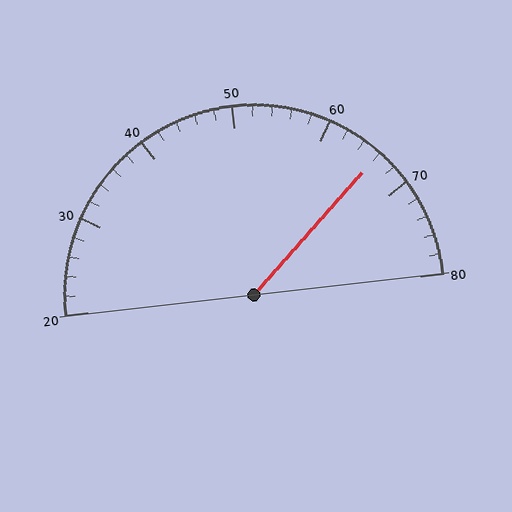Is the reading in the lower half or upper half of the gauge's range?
The reading is in the upper half of the range (20 to 80).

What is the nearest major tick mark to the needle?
The nearest major tick mark is 70.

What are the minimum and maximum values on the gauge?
The gauge ranges from 20 to 80.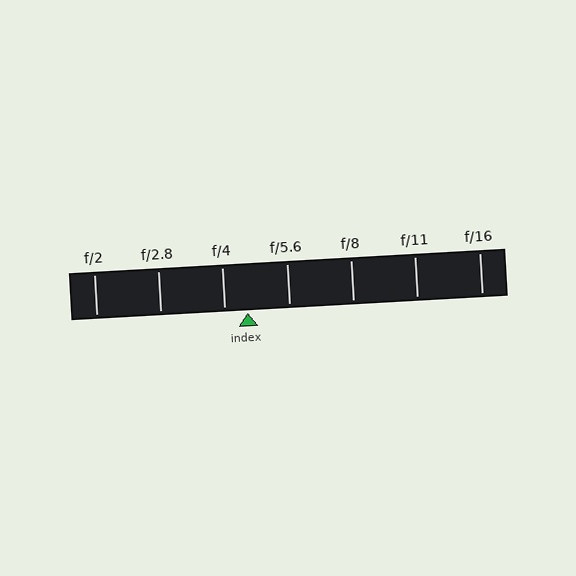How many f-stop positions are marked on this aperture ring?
There are 7 f-stop positions marked.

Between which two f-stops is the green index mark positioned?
The index mark is between f/4 and f/5.6.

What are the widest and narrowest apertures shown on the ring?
The widest aperture shown is f/2 and the narrowest is f/16.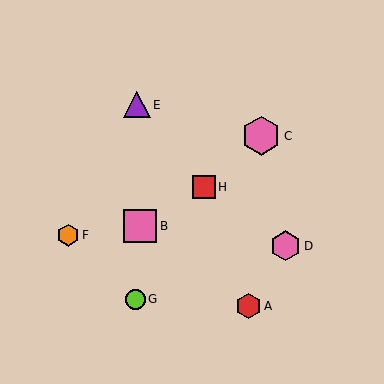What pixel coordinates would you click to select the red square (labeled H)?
Click at (204, 187) to select the red square H.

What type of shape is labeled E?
Shape E is a purple triangle.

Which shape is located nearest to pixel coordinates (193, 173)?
The red square (labeled H) at (204, 187) is nearest to that location.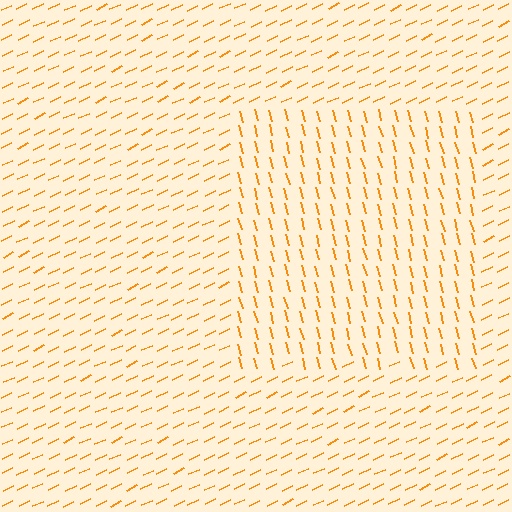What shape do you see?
I see a rectangle.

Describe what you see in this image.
The image is filled with small orange line segments. A rectangle region in the image has lines oriented differently from the surrounding lines, creating a visible texture boundary.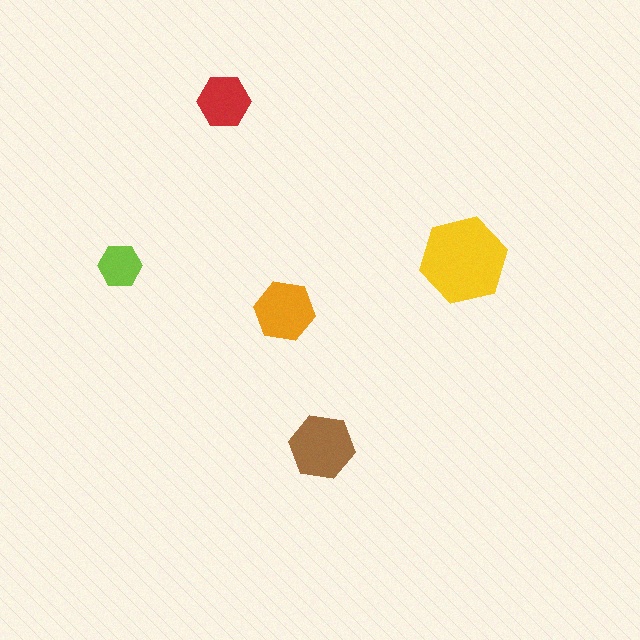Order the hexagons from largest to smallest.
the yellow one, the brown one, the orange one, the red one, the lime one.